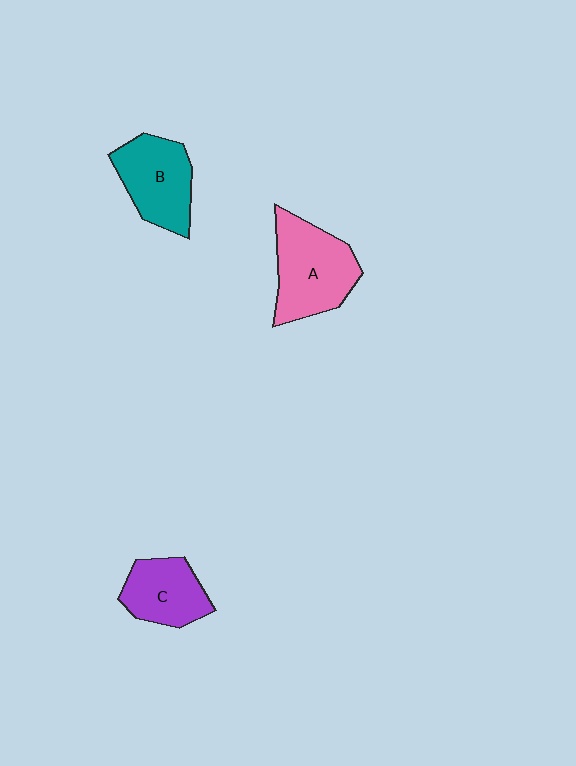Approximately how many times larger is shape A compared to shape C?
Approximately 1.4 times.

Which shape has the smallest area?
Shape C (purple).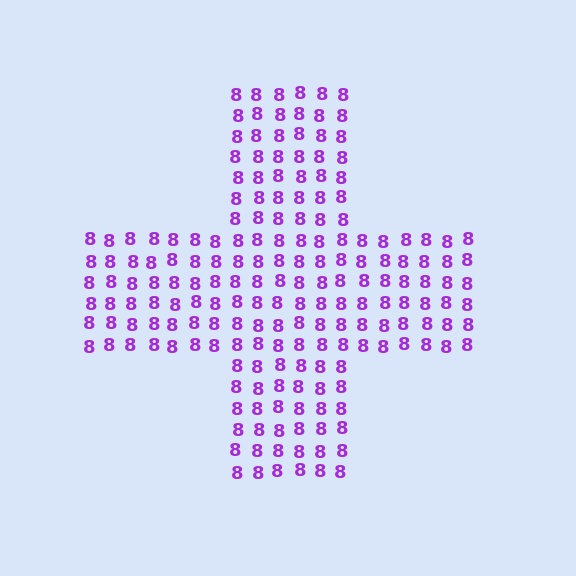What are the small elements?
The small elements are digit 8's.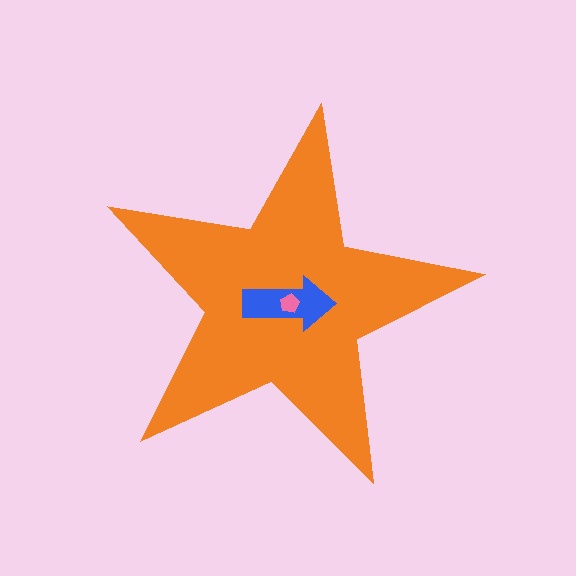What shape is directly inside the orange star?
The blue arrow.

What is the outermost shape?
The orange star.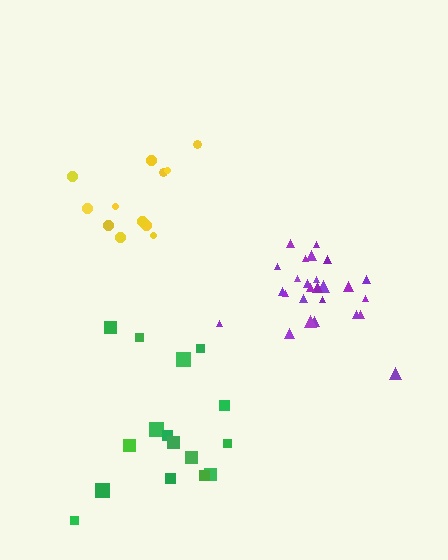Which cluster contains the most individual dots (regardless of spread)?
Purple (26).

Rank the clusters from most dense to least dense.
purple, yellow, green.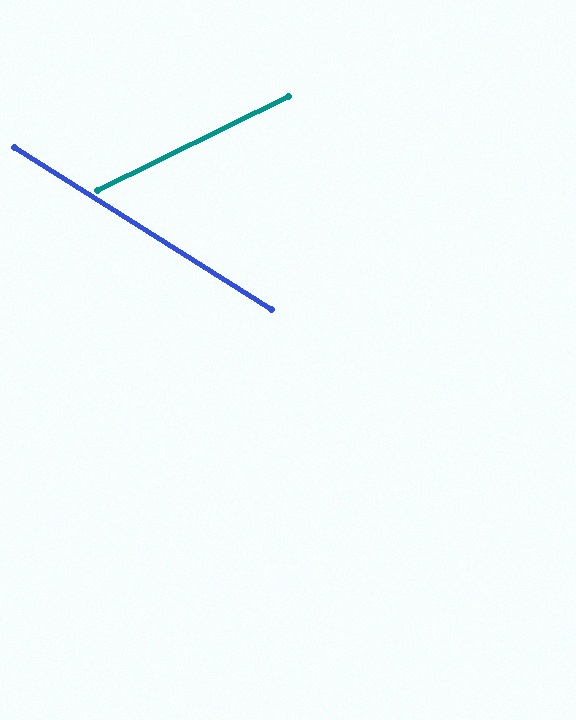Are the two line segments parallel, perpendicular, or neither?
Neither parallel nor perpendicular — they differ by about 58°.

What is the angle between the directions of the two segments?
Approximately 58 degrees.